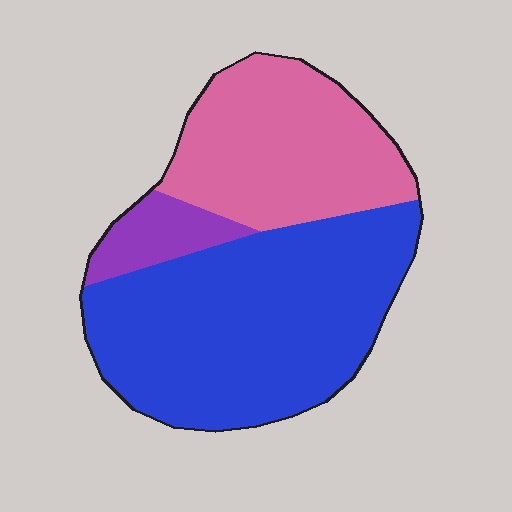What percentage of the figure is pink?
Pink covers roughly 35% of the figure.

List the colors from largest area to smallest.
From largest to smallest: blue, pink, purple.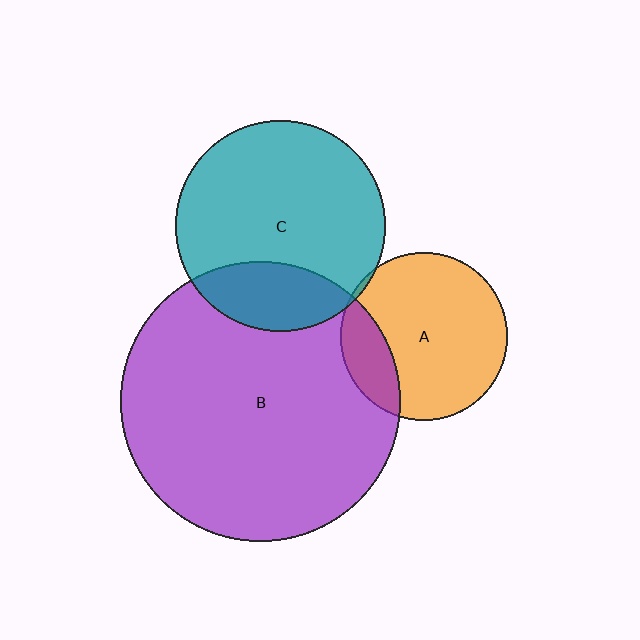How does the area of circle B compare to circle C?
Approximately 1.8 times.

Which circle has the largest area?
Circle B (purple).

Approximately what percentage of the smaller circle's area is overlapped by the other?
Approximately 20%.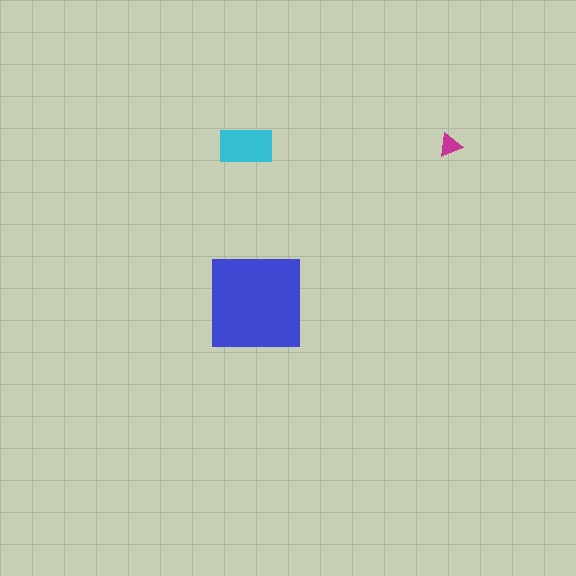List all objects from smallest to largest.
The magenta triangle, the cyan rectangle, the blue square.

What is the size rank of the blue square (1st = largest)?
1st.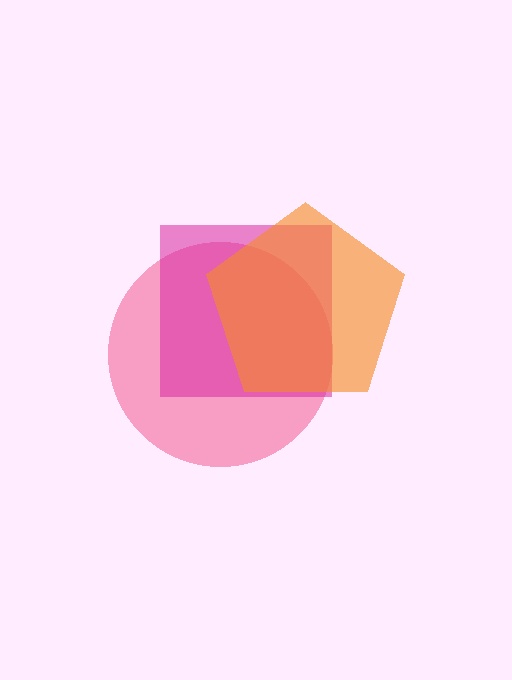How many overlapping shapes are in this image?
There are 3 overlapping shapes in the image.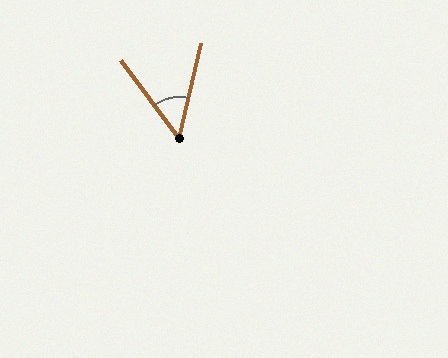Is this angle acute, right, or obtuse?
It is acute.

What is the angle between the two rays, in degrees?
Approximately 50 degrees.